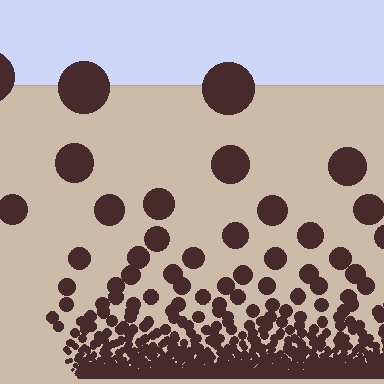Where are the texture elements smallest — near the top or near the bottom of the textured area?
Near the bottom.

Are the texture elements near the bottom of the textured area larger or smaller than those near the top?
Smaller. The gradient is inverted — elements near the bottom are smaller and denser.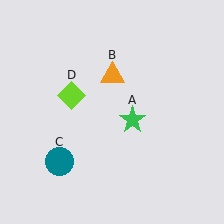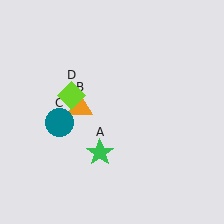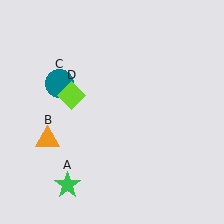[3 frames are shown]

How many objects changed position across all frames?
3 objects changed position: green star (object A), orange triangle (object B), teal circle (object C).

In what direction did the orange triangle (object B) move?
The orange triangle (object B) moved down and to the left.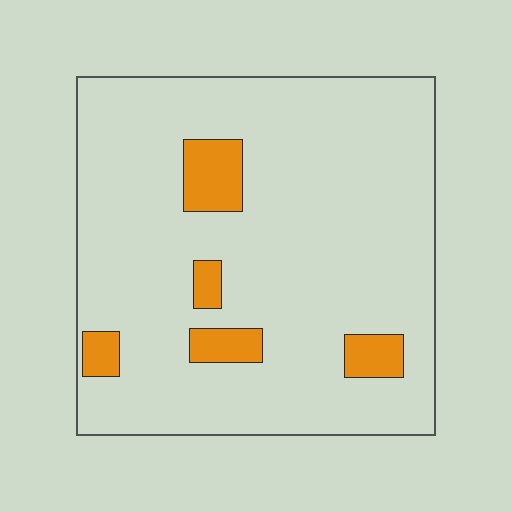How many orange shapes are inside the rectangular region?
5.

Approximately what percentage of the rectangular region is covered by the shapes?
Approximately 10%.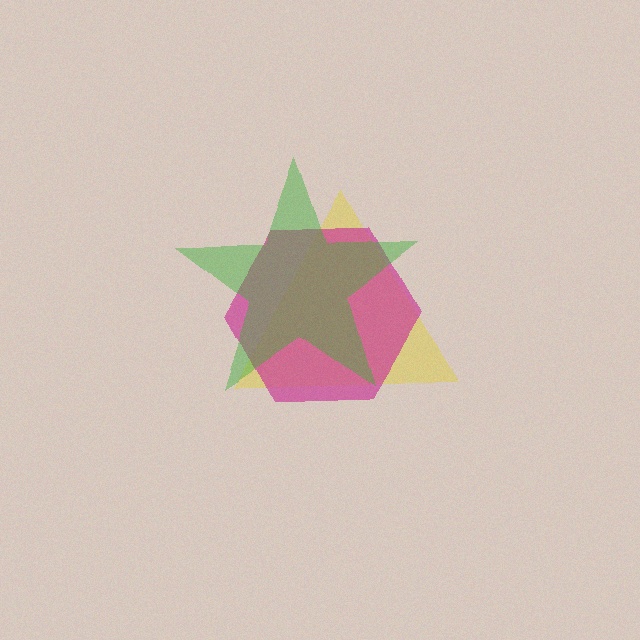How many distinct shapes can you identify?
There are 3 distinct shapes: a yellow triangle, a magenta hexagon, a green star.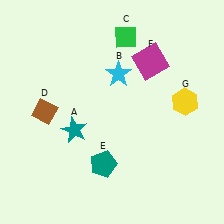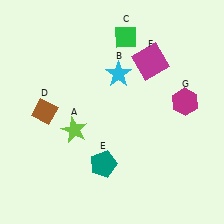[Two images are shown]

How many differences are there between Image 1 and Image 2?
There are 2 differences between the two images.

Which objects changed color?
A changed from teal to lime. G changed from yellow to magenta.